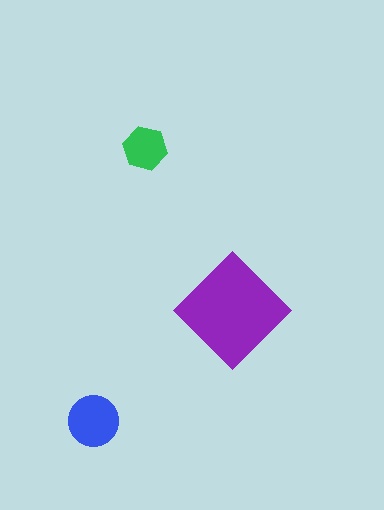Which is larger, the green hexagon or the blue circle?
The blue circle.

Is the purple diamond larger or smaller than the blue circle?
Larger.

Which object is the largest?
The purple diamond.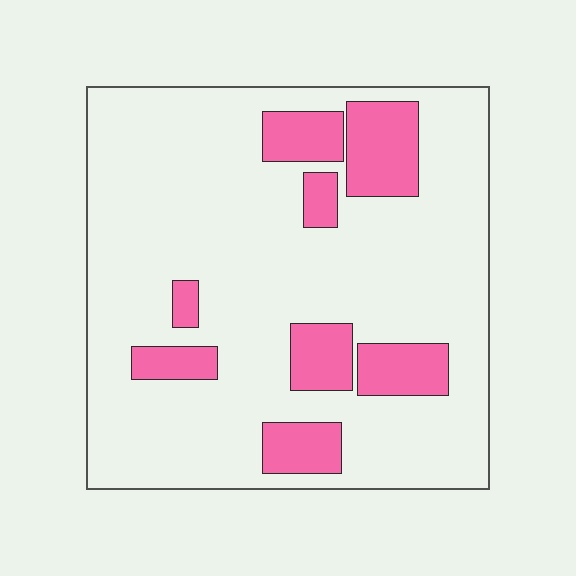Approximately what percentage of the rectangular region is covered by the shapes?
Approximately 20%.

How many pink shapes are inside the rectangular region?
8.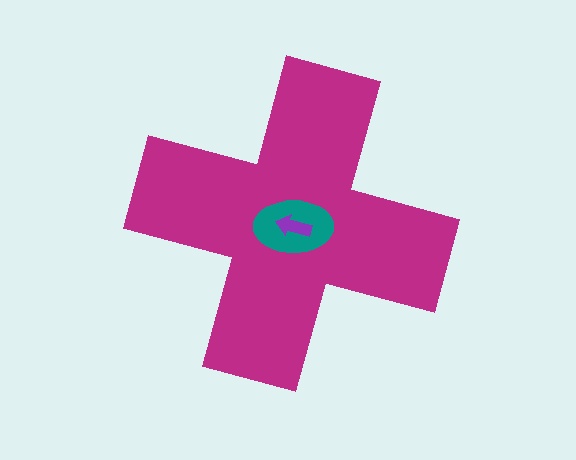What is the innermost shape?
The purple arrow.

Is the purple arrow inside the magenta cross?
Yes.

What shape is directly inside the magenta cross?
The teal ellipse.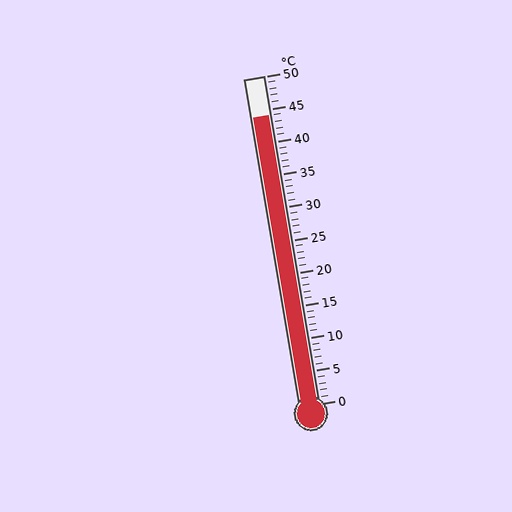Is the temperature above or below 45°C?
The temperature is below 45°C.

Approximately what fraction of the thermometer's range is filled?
The thermometer is filled to approximately 90% of its range.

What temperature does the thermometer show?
The thermometer shows approximately 44°C.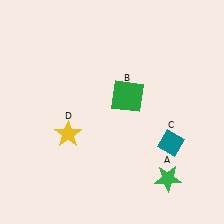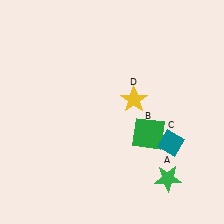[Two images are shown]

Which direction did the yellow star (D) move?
The yellow star (D) moved right.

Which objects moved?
The objects that moved are: the green square (B), the yellow star (D).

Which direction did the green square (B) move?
The green square (B) moved down.